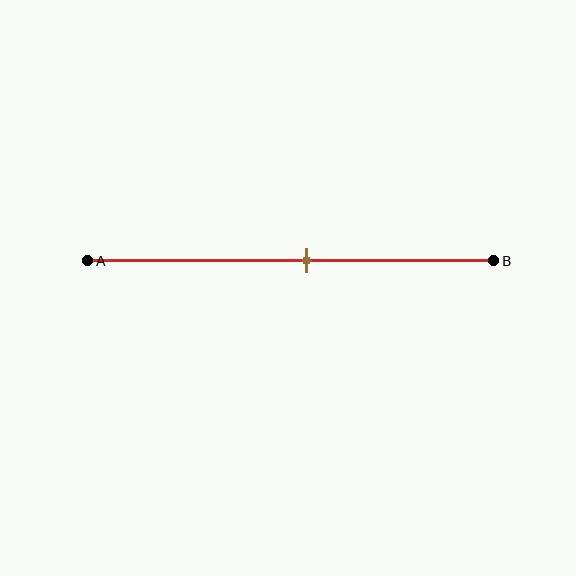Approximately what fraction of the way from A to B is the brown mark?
The brown mark is approximately 55% of the way from A to B.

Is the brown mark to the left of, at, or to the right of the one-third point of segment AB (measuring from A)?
The brown mark is to the right of the one-third point of segment AB.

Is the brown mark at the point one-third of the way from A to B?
No, the mark is at about 55% from A, not at the 33% one-third point.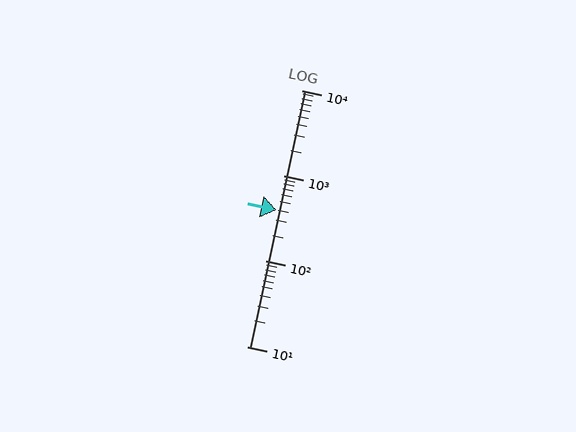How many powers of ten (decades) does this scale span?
The scale spans 3 decades, from 10 to 10000.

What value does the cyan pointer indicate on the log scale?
The pointer indicates approximately 400.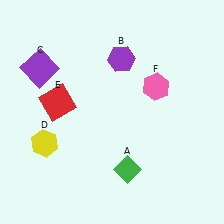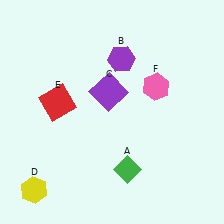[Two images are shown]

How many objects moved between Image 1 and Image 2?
2 objects moved between the two images.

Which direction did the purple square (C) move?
The purple square (C) moved right.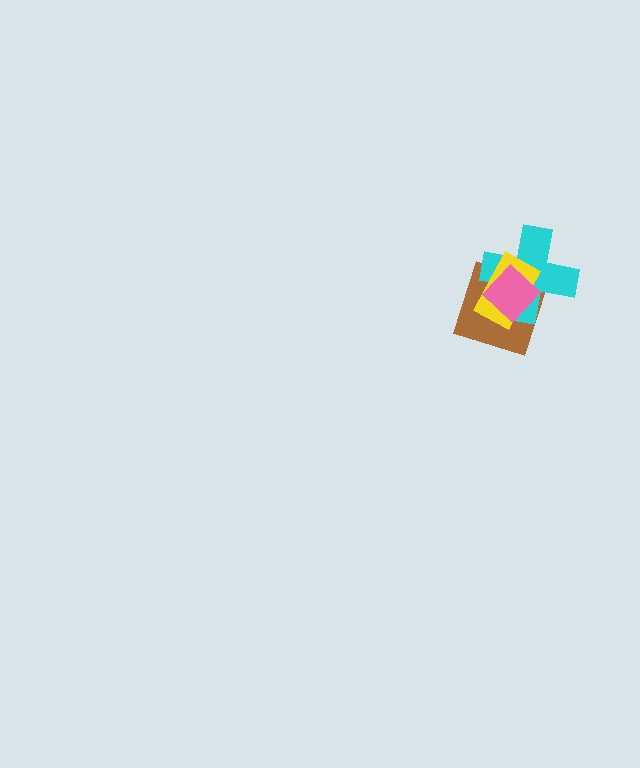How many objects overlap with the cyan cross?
3 objects overlap with the cyan cross.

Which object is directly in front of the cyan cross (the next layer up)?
The yellow rectangle is directly in front of the cyan cross.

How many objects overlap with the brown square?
3 objects overlap with the brown square.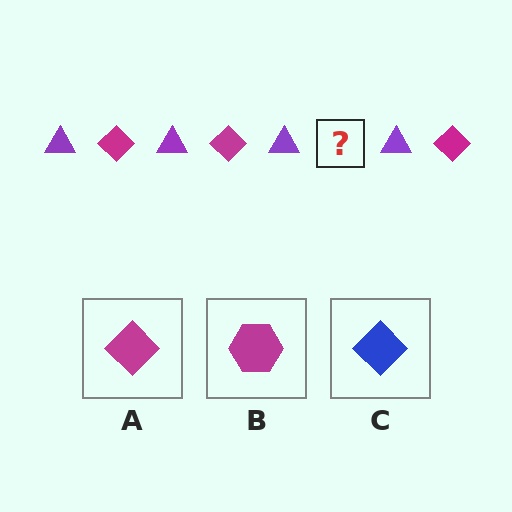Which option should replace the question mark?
Option A.